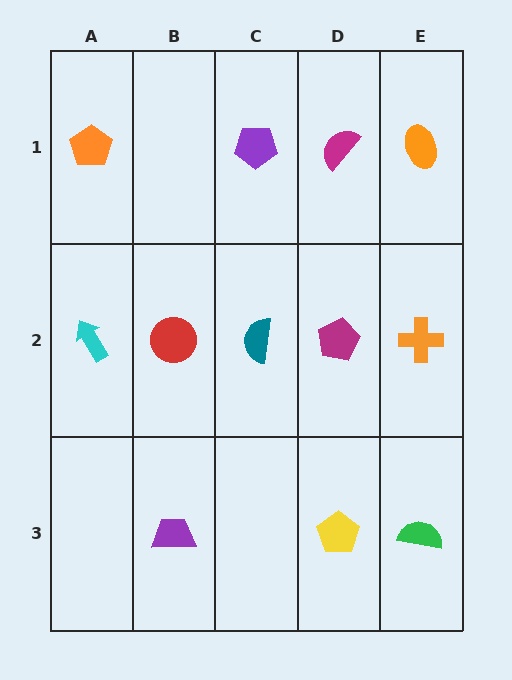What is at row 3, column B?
A purple trapezoid.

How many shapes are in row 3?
3 shapes.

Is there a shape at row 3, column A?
No, that cell is empty.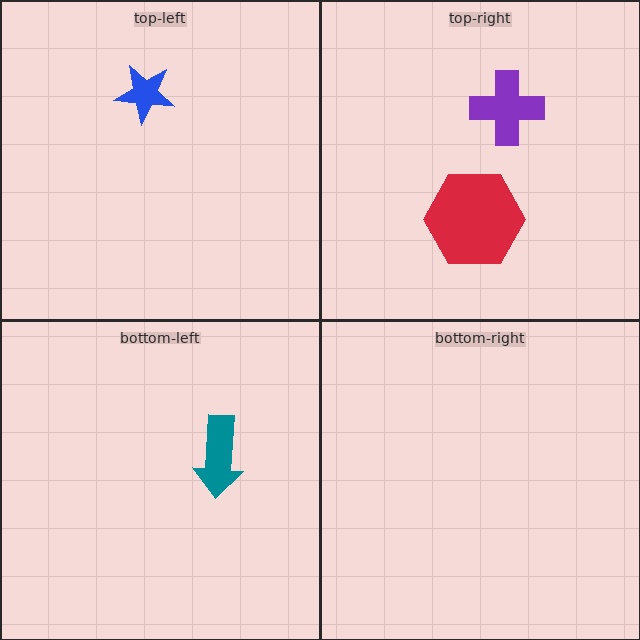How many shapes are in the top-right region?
2.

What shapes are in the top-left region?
The blue star.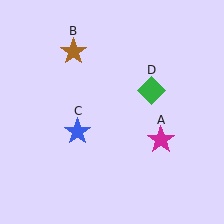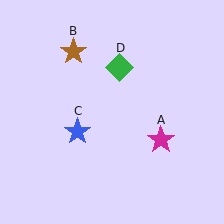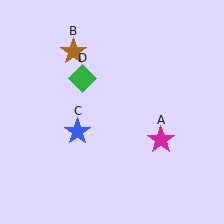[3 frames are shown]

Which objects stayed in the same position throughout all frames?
Magenta star (object A) and brown star (object B) and blue star (object C) remained stationary.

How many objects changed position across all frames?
1 object changed position: green diamond (object D).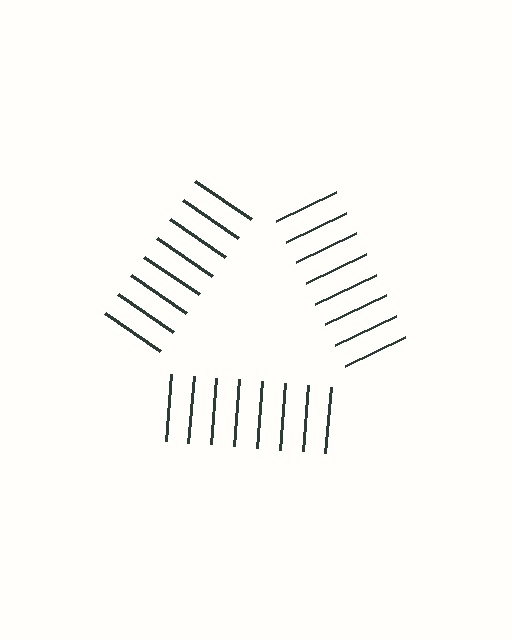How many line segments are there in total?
24 — 8 along each of the 3 edges.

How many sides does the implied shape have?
3 sides — the line-ends trace a triangle.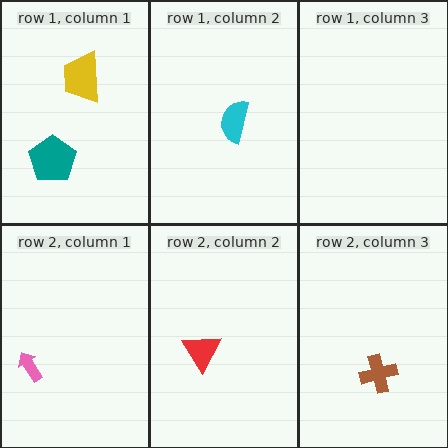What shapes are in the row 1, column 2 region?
The cyan semicircle.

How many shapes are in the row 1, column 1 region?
2.